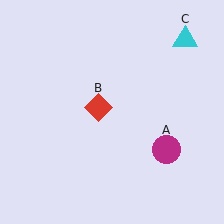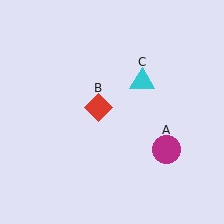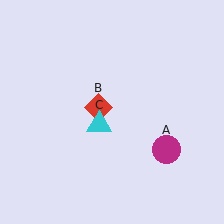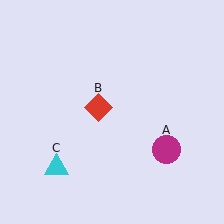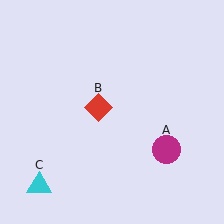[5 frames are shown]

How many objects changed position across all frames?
1 object changed position: cyan triangle (object C).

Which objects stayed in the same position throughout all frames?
Magenta circle (object A) and red diamond (object B) remained stationary.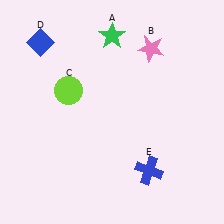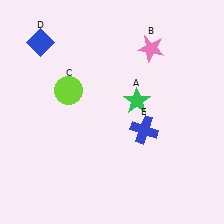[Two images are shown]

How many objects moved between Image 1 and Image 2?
2 objects moved between the two images.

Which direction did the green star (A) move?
The green star (A) moved down.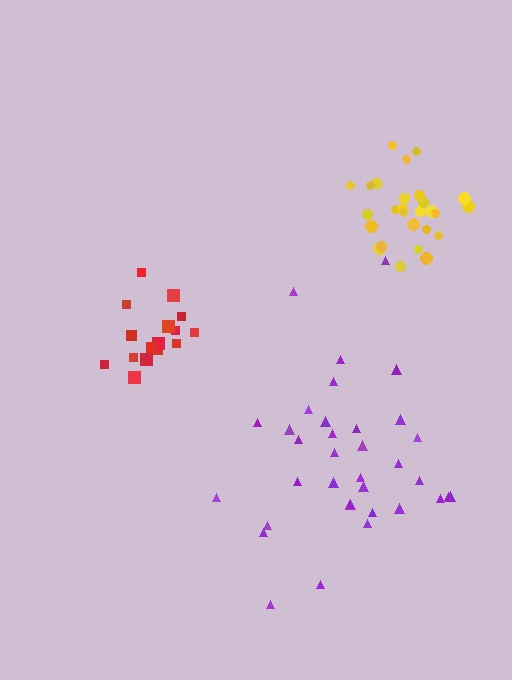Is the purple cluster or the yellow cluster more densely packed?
Yellow.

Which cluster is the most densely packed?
Red.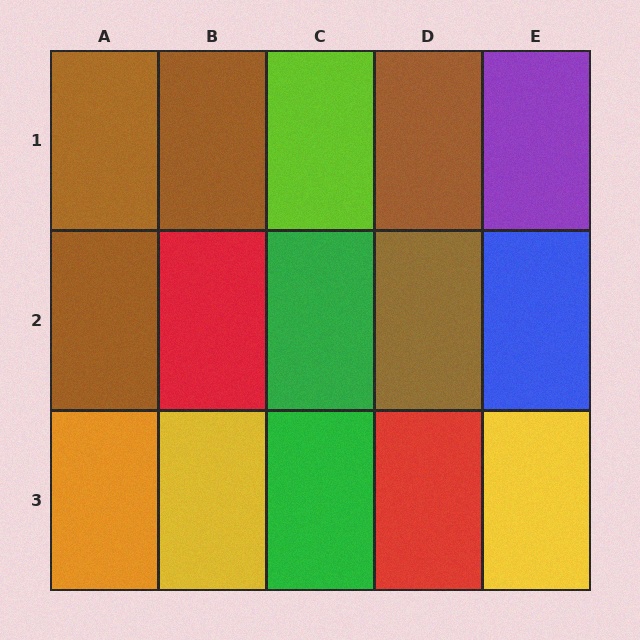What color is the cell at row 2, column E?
Blue.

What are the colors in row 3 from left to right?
Orange, yellow, green, red, yellow.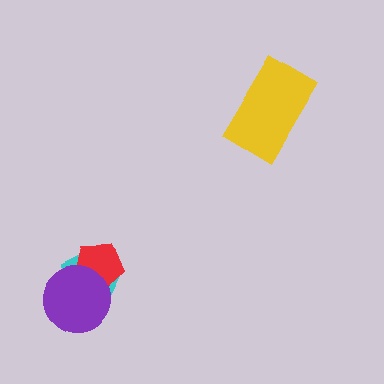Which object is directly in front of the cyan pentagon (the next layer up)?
The red pentagon is directly in front of the cyan pentagon.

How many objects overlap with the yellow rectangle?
0 objects overlap with the yellow rectangle.